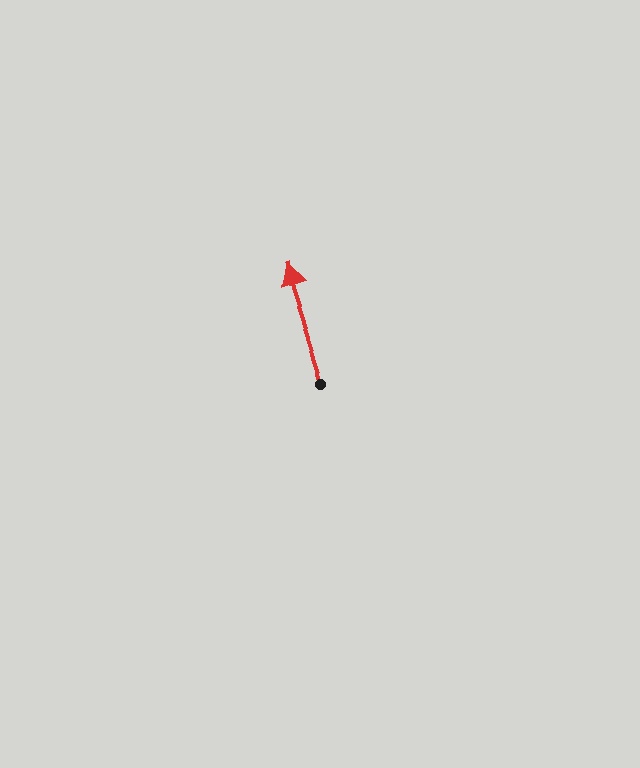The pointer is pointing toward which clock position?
Roughly 11 o'clock.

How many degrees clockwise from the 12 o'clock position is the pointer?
Approximately 343 degrees.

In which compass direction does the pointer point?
North.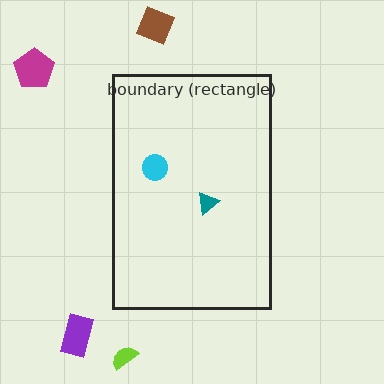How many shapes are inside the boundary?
2 inside, 4 outside.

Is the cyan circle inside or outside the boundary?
Inside.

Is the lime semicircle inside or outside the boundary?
Outside.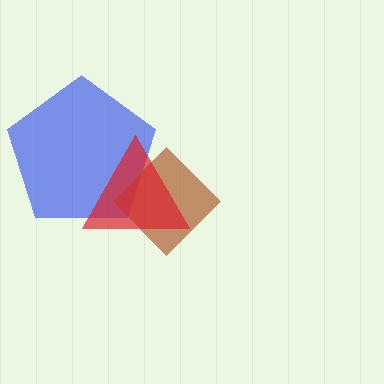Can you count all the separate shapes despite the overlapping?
Yes, there are 3 separate shapes.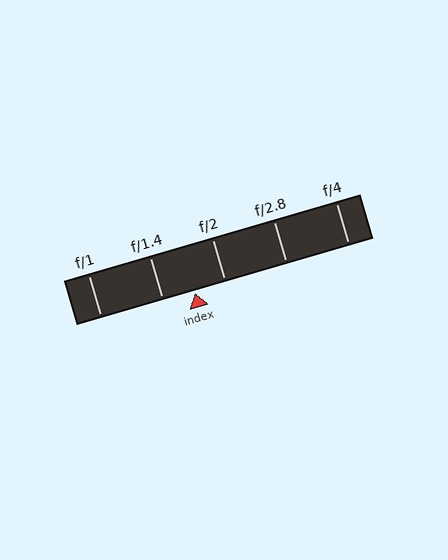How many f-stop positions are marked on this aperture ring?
There are 5 f-stop positions marked.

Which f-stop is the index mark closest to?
The index mark is closest to f/2.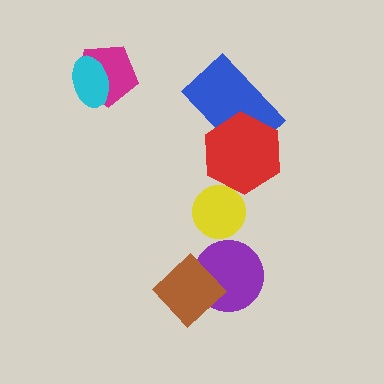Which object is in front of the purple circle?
The brown diamond is in front of the purple circle.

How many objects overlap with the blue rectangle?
1 object overlaps with the blue rectangle.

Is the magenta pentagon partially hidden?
Yes, it is partially covered by another shape.